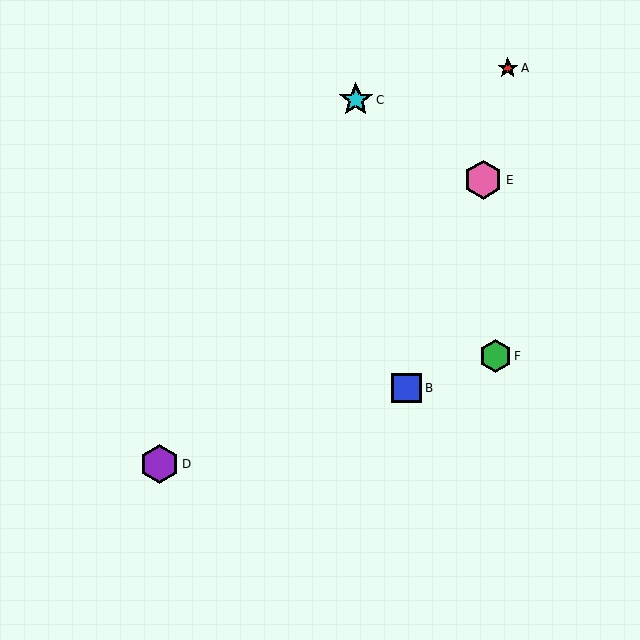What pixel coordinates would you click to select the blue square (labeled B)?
Click at (407, 388) to select the blue square B.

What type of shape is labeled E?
Shape E is a pink hexagon.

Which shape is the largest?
The pink hexagon (labeled E) is the largest.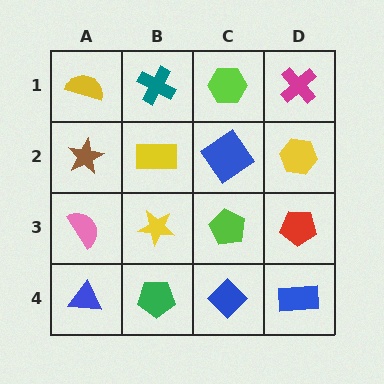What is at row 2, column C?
A blue diamond.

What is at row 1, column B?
A teal cross.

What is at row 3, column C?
A lime pentagon.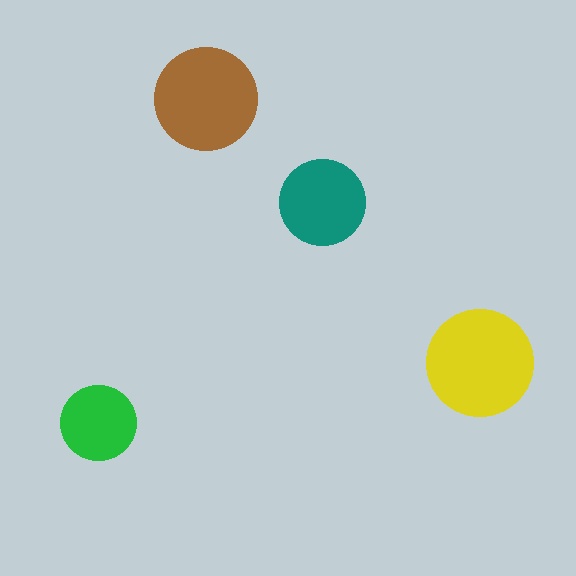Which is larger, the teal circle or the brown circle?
The brown one.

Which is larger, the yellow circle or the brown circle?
The yellow one.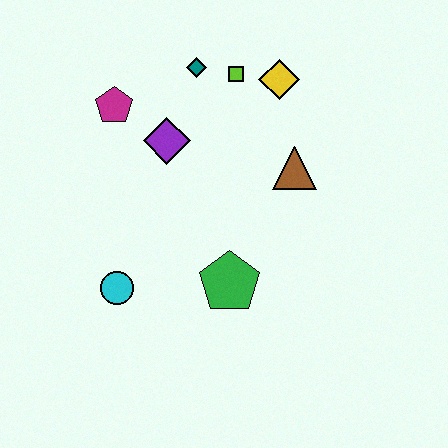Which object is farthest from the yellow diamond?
The cyan circle is farthest from the yellow diamond.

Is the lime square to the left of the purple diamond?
No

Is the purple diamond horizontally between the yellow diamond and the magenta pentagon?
Yes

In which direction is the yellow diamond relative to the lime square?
The yellow diamond is to the right of the lime square.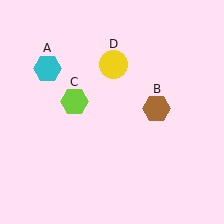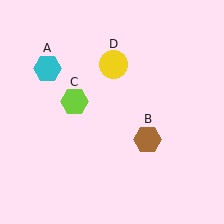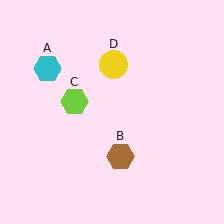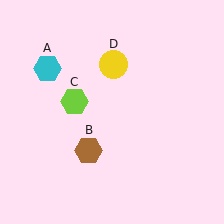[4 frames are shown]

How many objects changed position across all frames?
1 object changed position: brown hexagon (object B).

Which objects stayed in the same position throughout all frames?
Cyan hexagon (object A) and lime hexagon (object C) and yellow circle (object D) remained stationary.